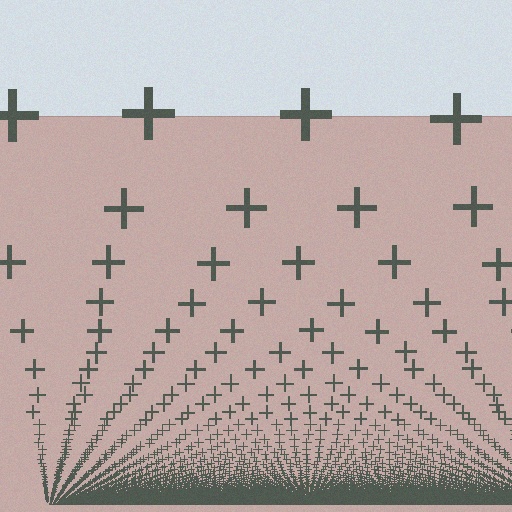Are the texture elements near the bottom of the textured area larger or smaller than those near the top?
Smaller. The gradient is inverted — elements near the bottom are smaller and denser.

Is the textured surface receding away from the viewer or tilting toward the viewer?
The surface appears to tilt toward the viewer. Texture elements get larger and sparser toward the top.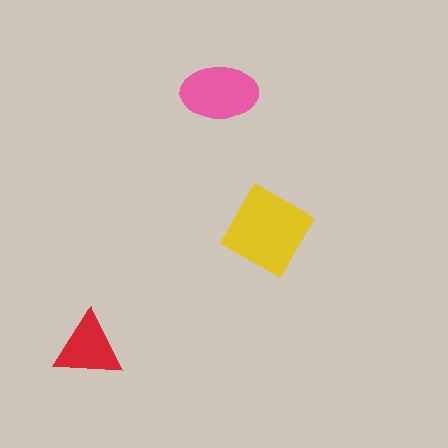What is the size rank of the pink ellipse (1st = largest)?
2nd.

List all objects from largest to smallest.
The yellow diamond, the pink ellipse, the red triangle.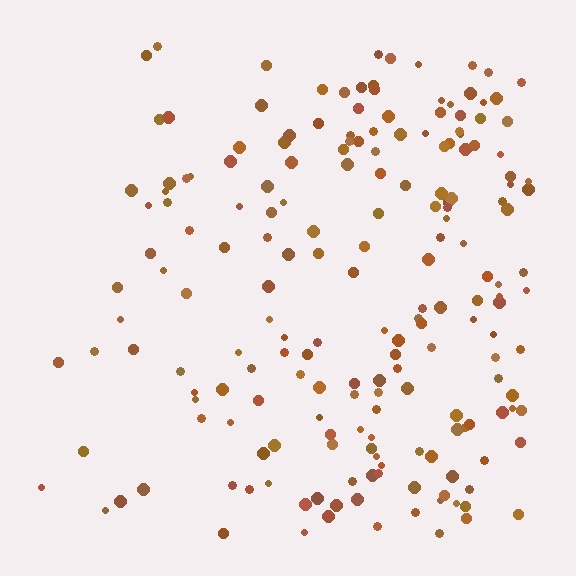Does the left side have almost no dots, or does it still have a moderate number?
Still a moderate number, just noticeably fewer than the right.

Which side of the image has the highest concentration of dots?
The right.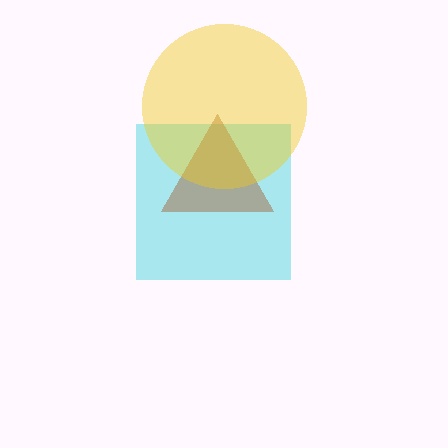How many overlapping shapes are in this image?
There are 3 overlapping shapes in the image.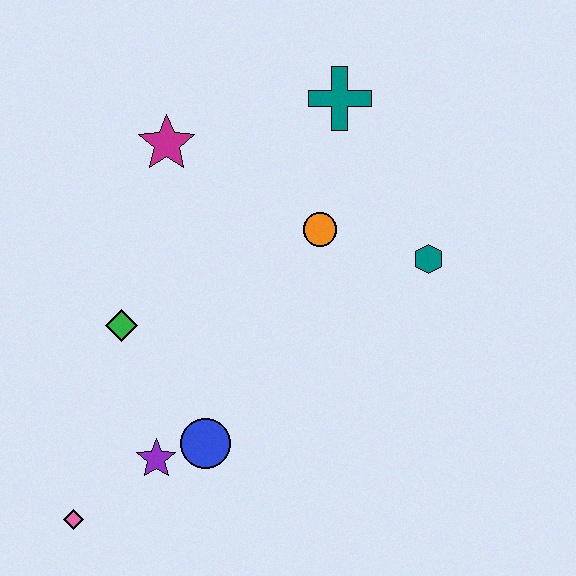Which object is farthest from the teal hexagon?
The pink diamond is farthest from the teal hexagon.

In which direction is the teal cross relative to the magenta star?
The teal cross is to the right of the magenta star.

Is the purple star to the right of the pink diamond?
Yes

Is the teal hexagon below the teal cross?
Yes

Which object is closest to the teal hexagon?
The orange circle is closest to the teal hexagon.